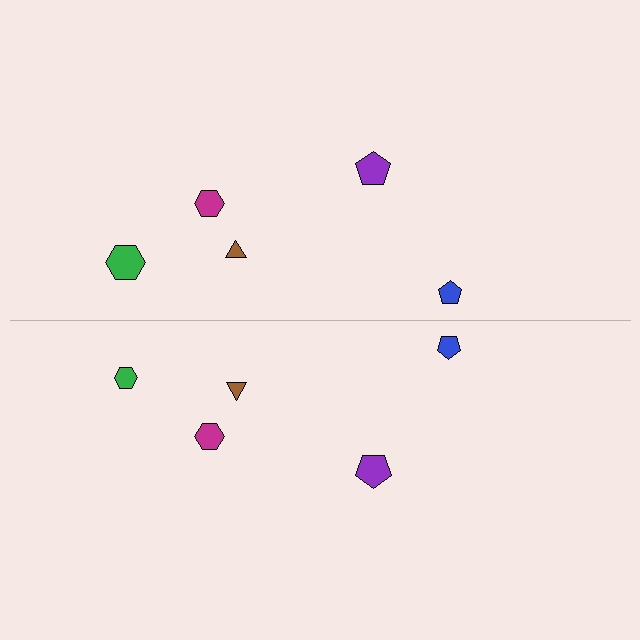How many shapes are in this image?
There are 10 shapes in this image.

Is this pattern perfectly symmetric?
No, the pattern is not perfectly symmetric. The green hexagon on the bottom side has a different size than its mirror counterpart.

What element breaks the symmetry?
The green hexagon on the bottom side has a different size than its mirror counterpart.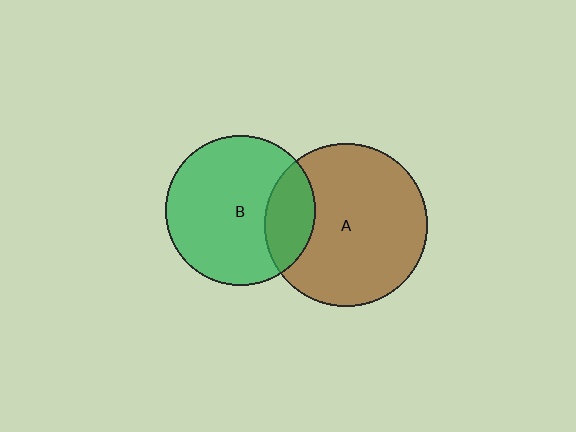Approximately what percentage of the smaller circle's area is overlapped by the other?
Approximately 25%.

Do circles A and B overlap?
Yes.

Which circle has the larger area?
Circle A (brown).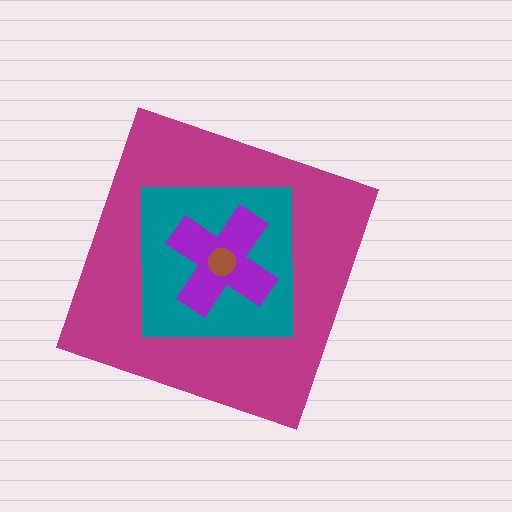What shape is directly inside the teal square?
The purple cross.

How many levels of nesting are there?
4.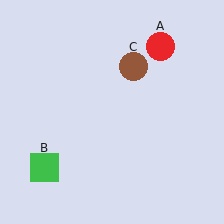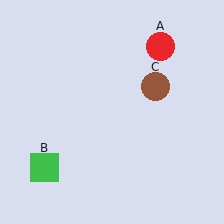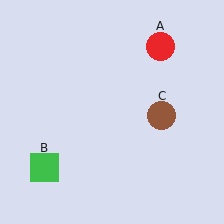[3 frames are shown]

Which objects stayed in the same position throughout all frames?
Red circle (object A) and green square (object B) remained stationary.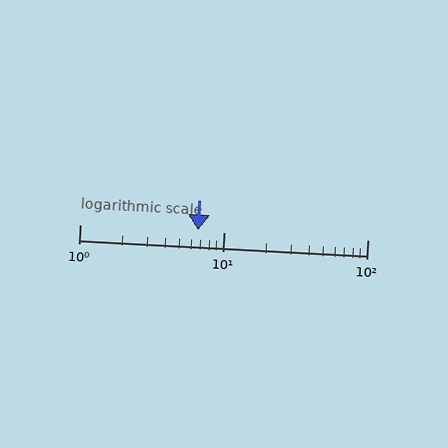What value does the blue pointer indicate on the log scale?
The pointer indicates approximately 6.6.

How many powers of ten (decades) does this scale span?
The scale spans 2 decades, from 1 to 100.